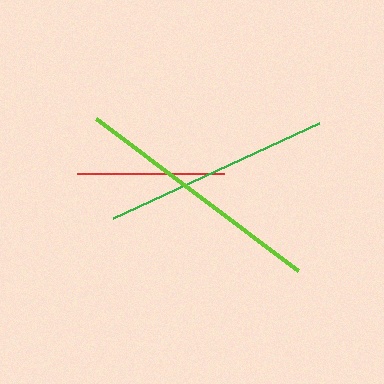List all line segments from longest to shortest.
From longest to shortest: lime, green, red.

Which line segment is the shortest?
The red line is the shortest at approximately 147 pixels.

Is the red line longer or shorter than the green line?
The green line is longer than the red line.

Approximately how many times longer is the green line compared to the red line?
The green line is approximately 1.5 times the length of the red line.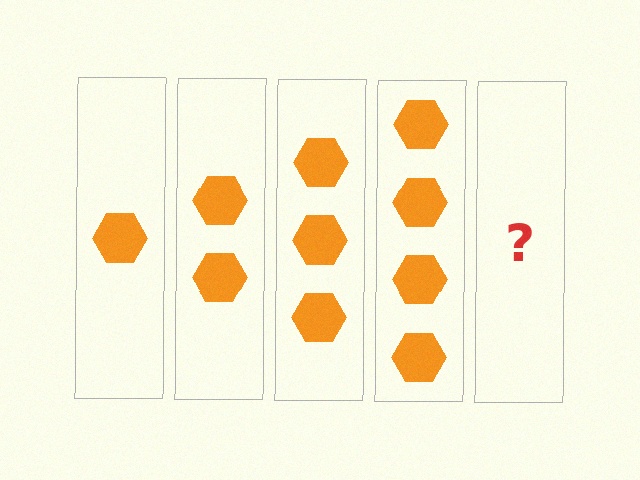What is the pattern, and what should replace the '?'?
The pattern is that each step adds one more hexagon. The '?' should be 5 hexagons.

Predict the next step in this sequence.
The next step is 5 hexagons.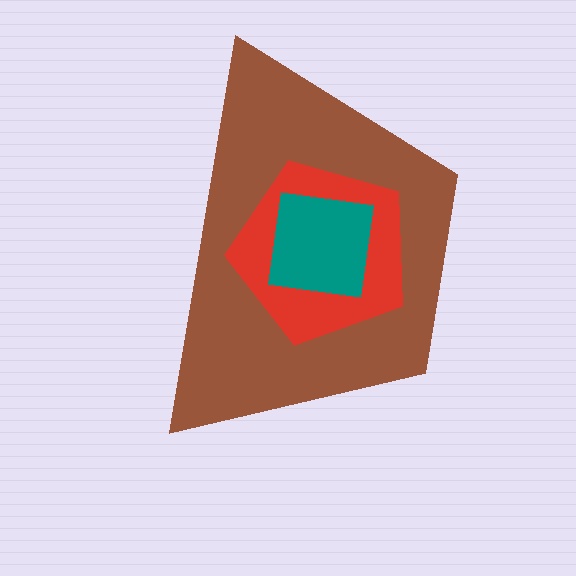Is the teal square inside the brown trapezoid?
Yes.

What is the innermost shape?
The teal square.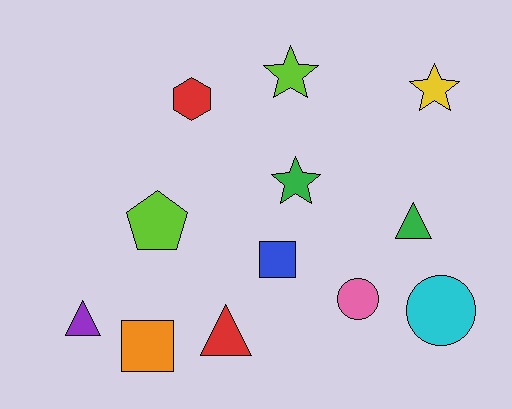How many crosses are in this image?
There are no crosses.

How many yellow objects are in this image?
There is 1 yellow object.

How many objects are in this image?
There are 12 objects.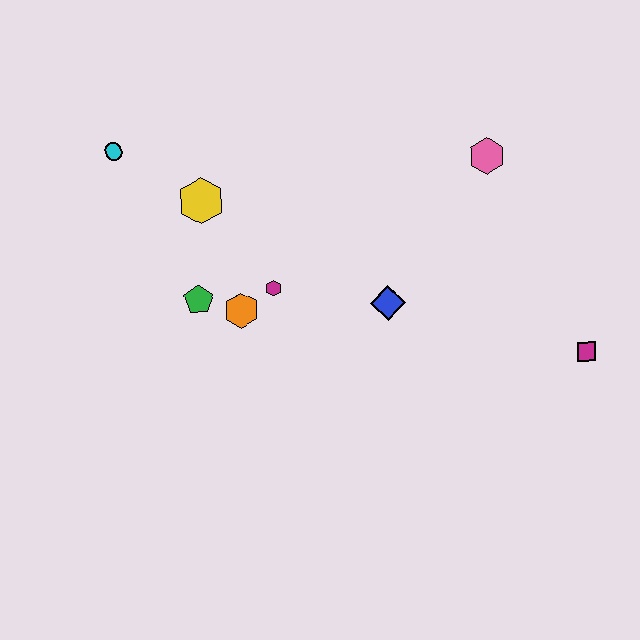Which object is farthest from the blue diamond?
The cyan circle is farthest from the blue diamond.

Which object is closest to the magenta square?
The blue diamond is closest to the magenta square.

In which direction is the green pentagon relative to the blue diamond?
The green pentagon is to the left of the blue diamond.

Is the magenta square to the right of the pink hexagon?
Yes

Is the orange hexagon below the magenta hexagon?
Yes